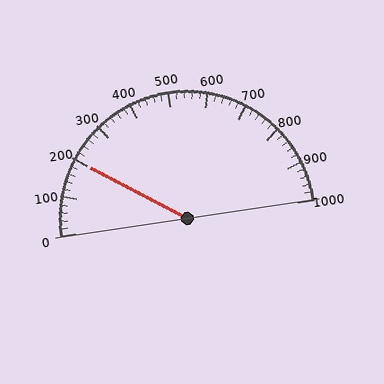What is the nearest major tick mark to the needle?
The nearest major tick mark is 200.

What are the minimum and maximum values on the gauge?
The gauge ranges from 0 to 1000.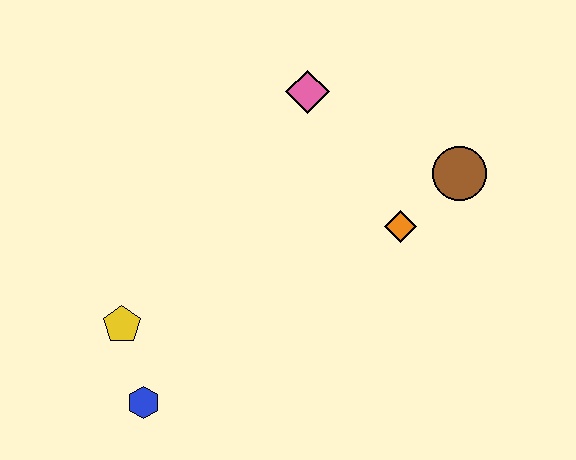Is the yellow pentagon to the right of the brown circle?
No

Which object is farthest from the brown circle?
The blue hexagon is farthest from the brown circle.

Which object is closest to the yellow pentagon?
The blue hexagon is closest to the yellow pentagon.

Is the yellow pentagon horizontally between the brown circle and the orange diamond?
No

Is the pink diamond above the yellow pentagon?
Yes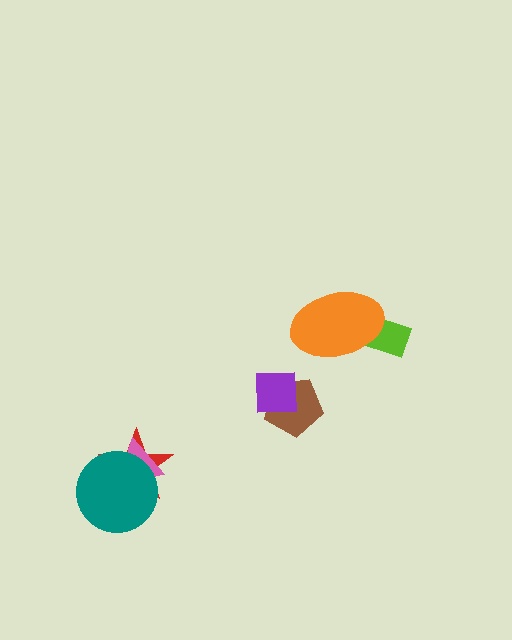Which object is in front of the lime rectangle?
The orange ellipse is in front of the lime rectangle.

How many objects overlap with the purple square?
1 object overlaps with the purple square.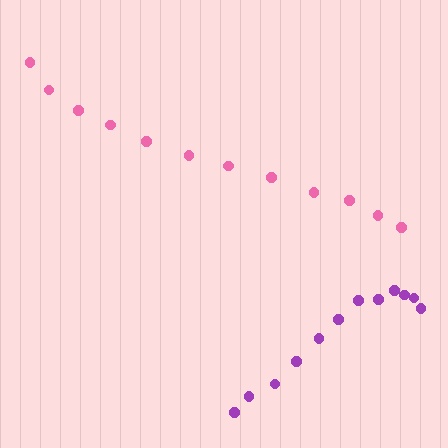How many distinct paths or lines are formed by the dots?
There are 2 distinct paths.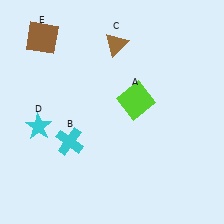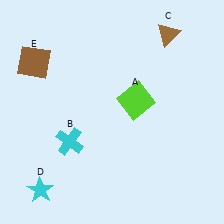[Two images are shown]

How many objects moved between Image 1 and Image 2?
3 objects moved between the two images.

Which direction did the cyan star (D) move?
The cyan star (D) moved down.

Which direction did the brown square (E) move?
The brown square (E) moved down.